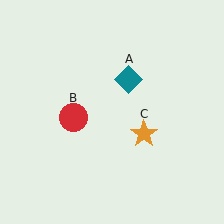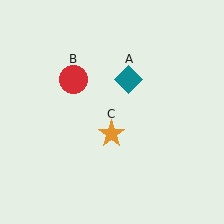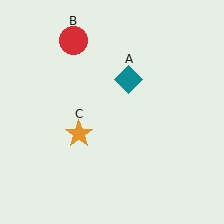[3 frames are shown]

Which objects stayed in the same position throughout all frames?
Teal diamond (object A) remained stationary.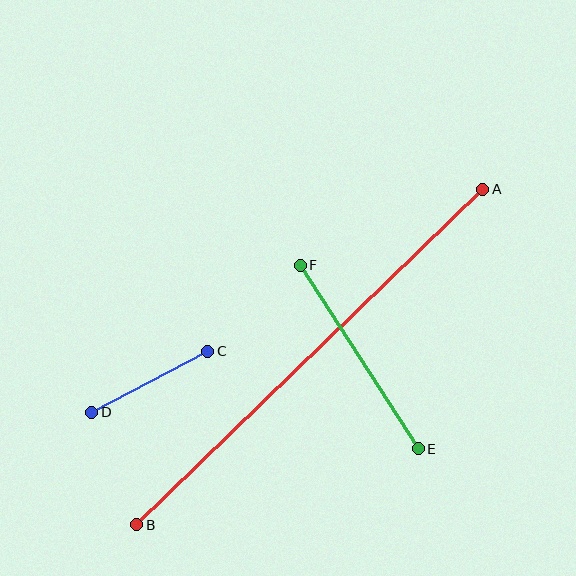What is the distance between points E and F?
The distance is approximately 218 pixels.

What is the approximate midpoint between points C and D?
The midpoint is at approximately (150, 382) pixels.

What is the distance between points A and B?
The distance is approximately 482 pixels.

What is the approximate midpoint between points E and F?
The midpoint is at approximately (359, 357) pixels.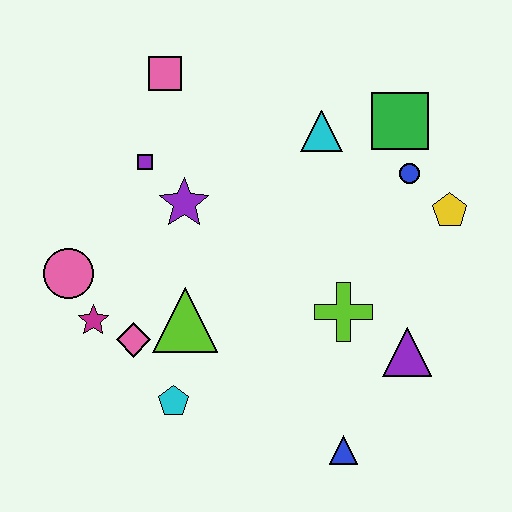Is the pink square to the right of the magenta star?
Yes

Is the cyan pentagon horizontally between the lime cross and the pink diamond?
Yes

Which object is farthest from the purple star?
The blue triangle is farthest from the purple star.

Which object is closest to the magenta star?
The pink diamond is closest to the magenta star.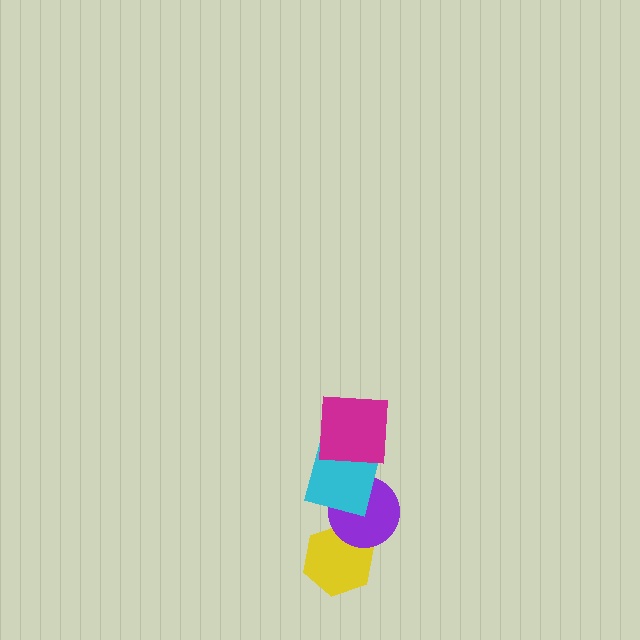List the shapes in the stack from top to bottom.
From top to bottom: the magenta square, the cyan square, the purple circle, the yellow hexagon.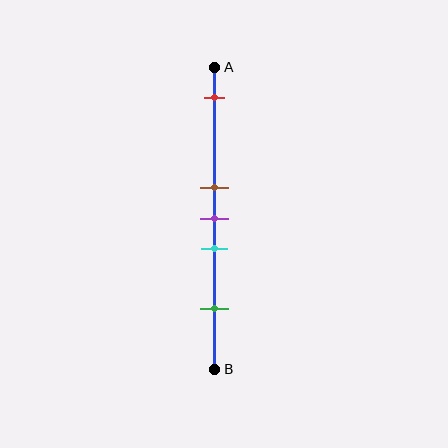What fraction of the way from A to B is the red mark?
The red mark is approximately 10% (0.1) of the way from A to B.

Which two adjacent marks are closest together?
The brown and purple marks are the closest adjacent pair.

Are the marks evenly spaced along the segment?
No, the marks are not evenly spaced.